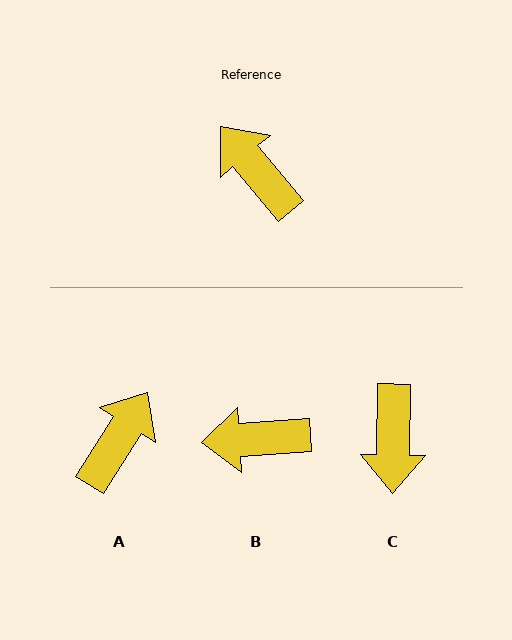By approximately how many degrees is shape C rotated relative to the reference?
Approximately 139 degrees counter-clockwise.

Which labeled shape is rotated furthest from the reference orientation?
C, about 139 degrees away.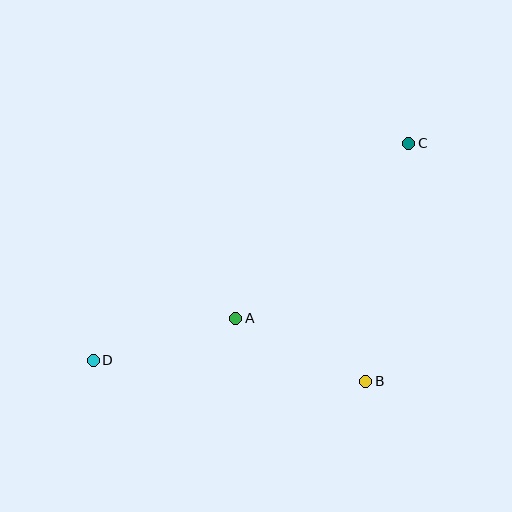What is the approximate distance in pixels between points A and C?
The distance between A and C is approximately 246 pixels.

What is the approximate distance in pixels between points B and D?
The distance between B and D is approximately 274 pixels.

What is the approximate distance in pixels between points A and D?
The distance between A and D is approximately 148 pixels.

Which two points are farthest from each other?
Points C and D are farthest from each other.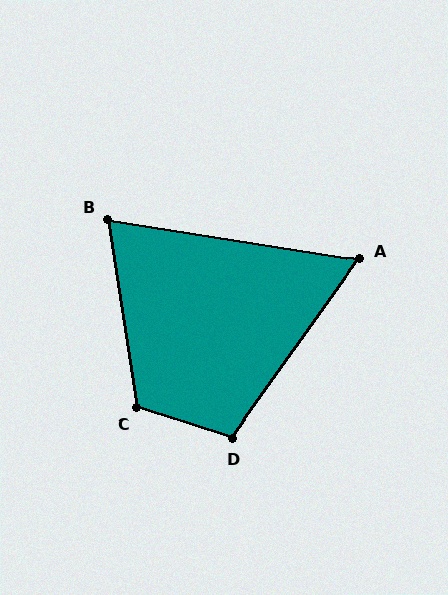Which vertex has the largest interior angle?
C, at approximately 117 degrees.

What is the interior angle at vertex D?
Approximately 108 degrees (obtuse).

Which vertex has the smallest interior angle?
A, at approximately 63 degrees.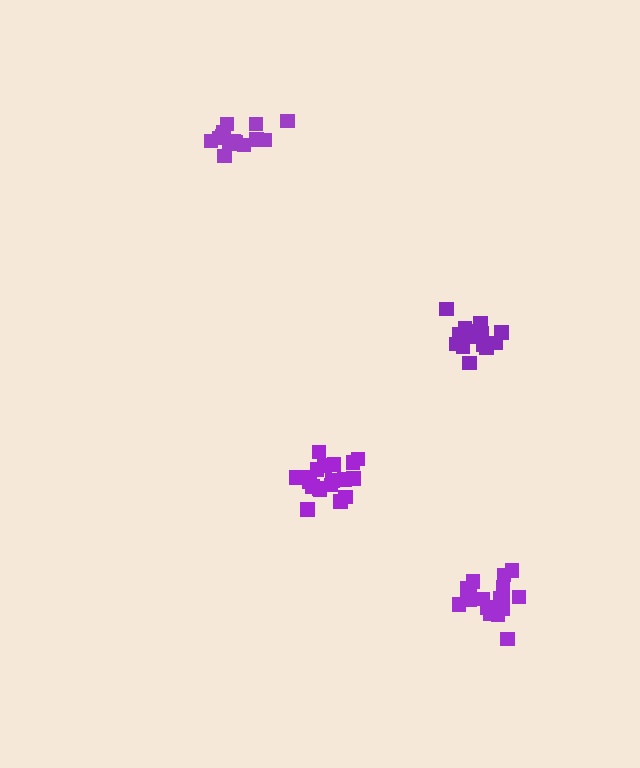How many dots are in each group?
Group 1: 19 dots, Group 2: 20 dots, Group 3: 17 dots, Group 4: 15 dots (71 total).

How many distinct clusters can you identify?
There are 4 distinct clusters.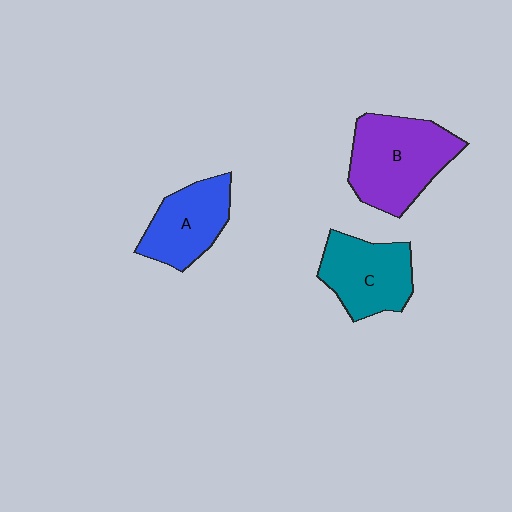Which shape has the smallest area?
Shape A (blue).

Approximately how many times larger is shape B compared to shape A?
Approximately 1.4 times.